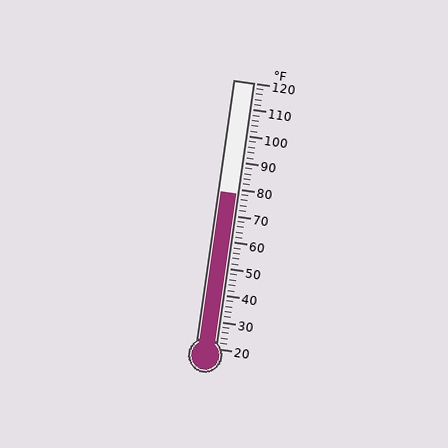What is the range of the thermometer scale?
The thermometer scale ranges from 20°F to 120°F.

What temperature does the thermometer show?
The thermometer shows approximately 78°F.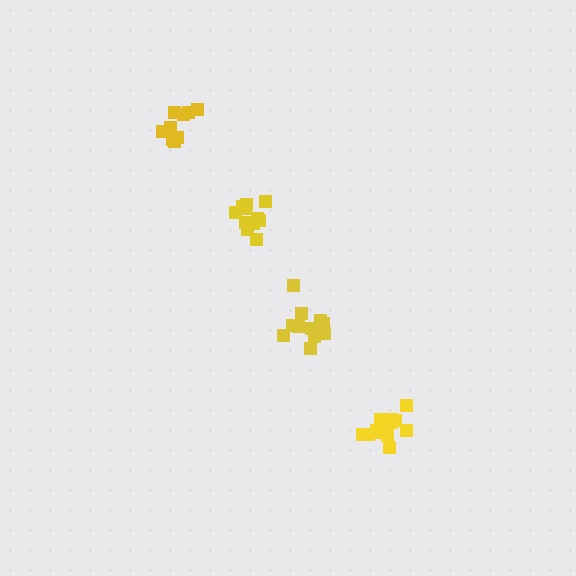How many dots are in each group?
Group 1: 12 dots, Group 2: 12 dots, Group 3: 11 dots, Group 4: 9 dots (44 total).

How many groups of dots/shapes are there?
There are 4 groups.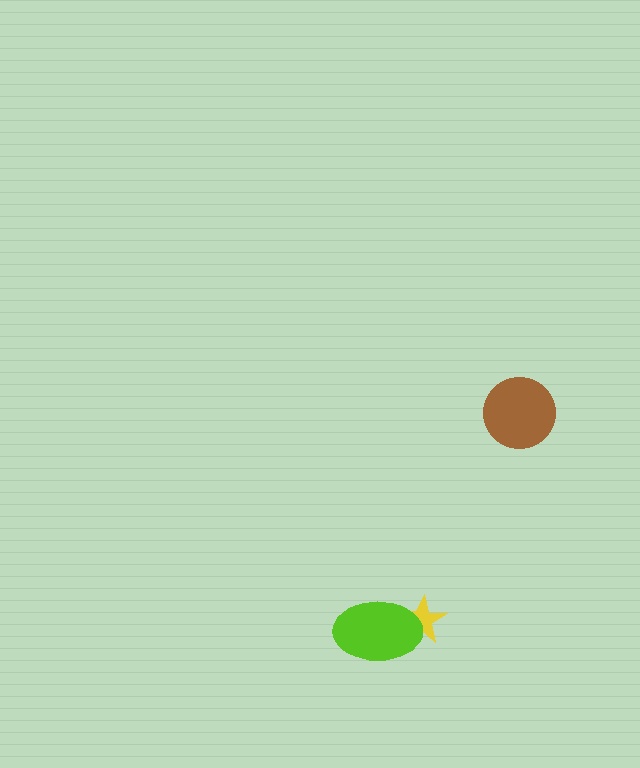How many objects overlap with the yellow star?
1 object overlaps with the yellow star.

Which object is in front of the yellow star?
The lime ellipse is in front of the yellow star.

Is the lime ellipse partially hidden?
No, no other shape covers it.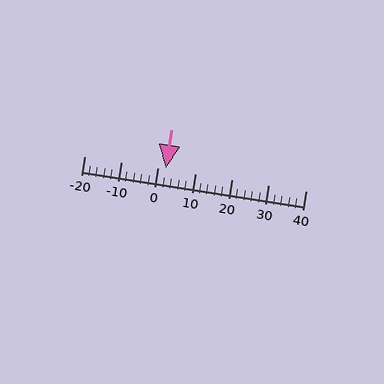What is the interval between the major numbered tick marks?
The major tick marks are spaced 10 units apart.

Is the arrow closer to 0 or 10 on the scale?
The arrow is closer to 0.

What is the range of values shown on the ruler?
The ruler shows values from -20 to 40.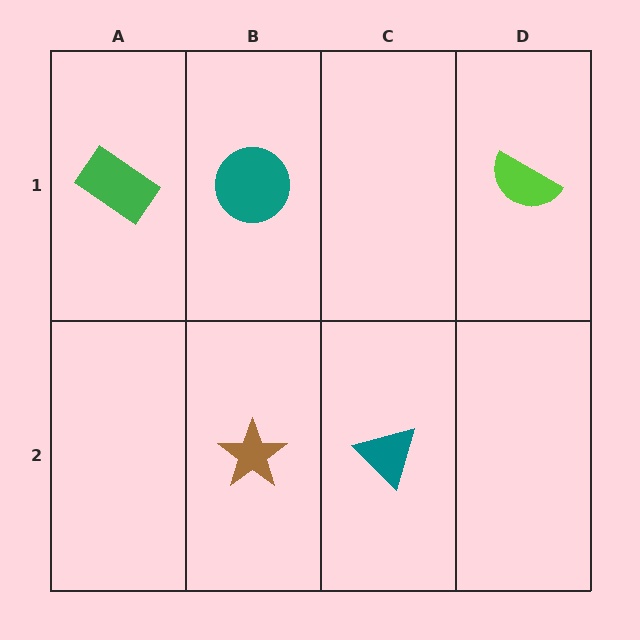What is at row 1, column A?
A green rectangle.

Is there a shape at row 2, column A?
No, that cell is empty.